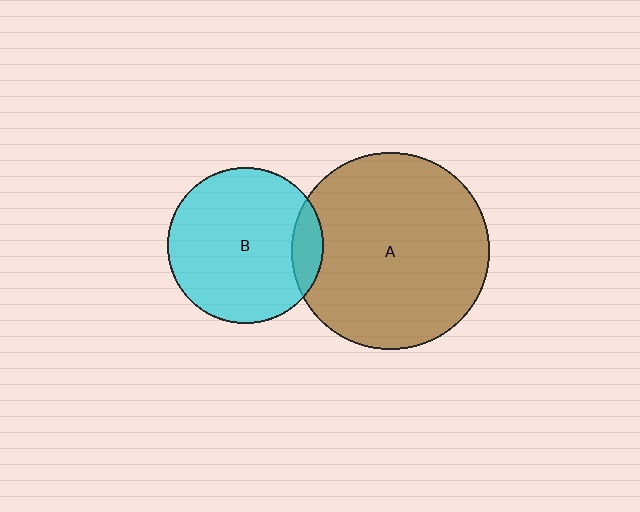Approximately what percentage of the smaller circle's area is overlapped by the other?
Approximately 10%.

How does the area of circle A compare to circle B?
Approximately 1.6 times.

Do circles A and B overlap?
Yes.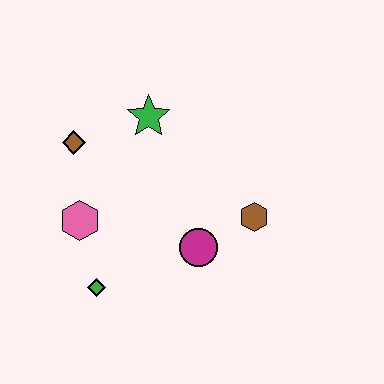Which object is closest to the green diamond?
The pink hexagon is closest to the green diamond.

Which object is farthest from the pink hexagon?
The brown hexagon is farthest from the pink hexagon.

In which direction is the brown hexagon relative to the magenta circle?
The brown hexagon is to the right of the magenta circle.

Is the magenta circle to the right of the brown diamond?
Yes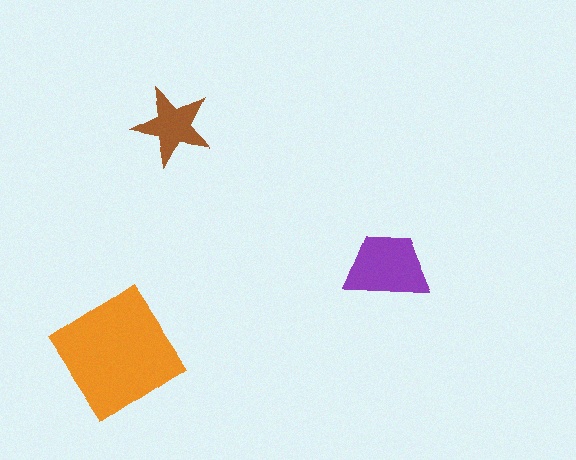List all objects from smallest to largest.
The brown star, the purple trapezoid, the orange diamond.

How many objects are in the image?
There are 3 objects in the image.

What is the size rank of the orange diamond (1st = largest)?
1st.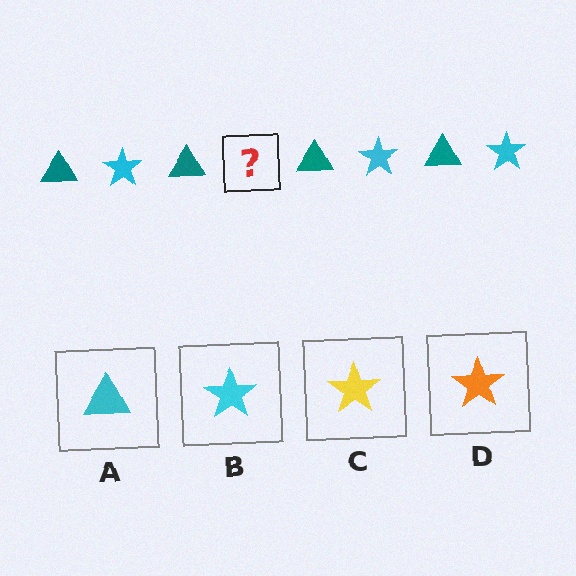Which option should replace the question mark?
Option B.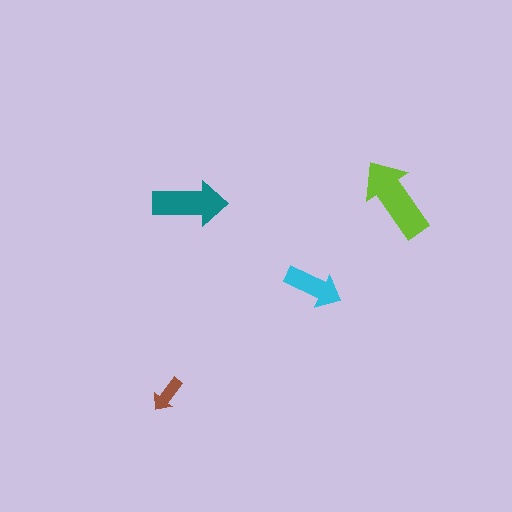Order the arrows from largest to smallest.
the lime one, the teal one, the cyan one, the brown one.